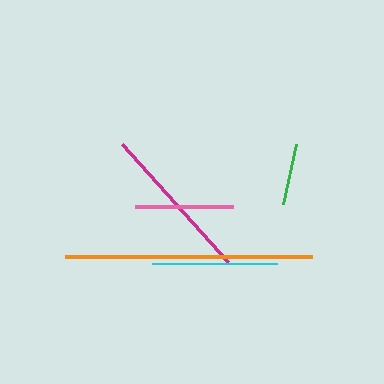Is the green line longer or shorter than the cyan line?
The cyan line is longer than the green line.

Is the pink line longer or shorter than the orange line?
The orange line is longer than the pink line.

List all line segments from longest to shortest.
From longest to shortest: orange, magenta, cyan, pink, green.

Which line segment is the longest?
The orange line is the longest at approximately 247 pixels.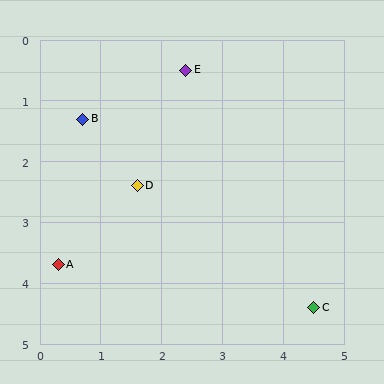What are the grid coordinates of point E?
Point E is at approximately (2.4, 0.5).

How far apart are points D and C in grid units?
Points D and C are about 3.5 grid units apart.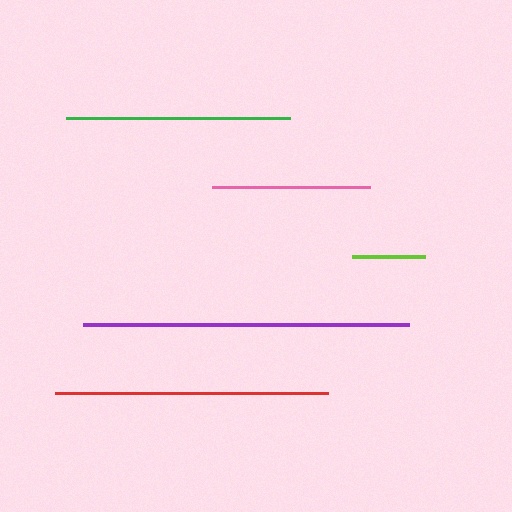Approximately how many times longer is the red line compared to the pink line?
The red line is approximately 1.7 times the length of the pink line.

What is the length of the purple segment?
The purple segment is approximately 326 pixels long.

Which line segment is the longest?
The purple line is the longest at approximately 326 pixels.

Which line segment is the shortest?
The lime line is the shortest at approximately 73 pixels.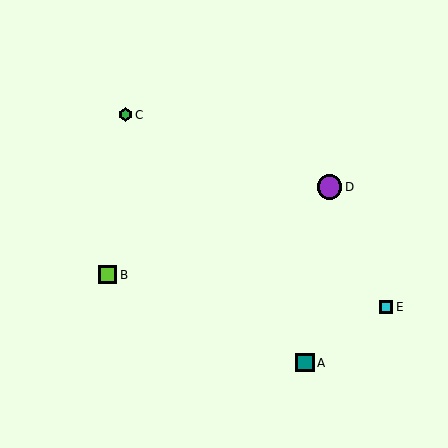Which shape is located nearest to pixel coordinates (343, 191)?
The purple circle (labeled D) at (330, 187) is nearest to that location.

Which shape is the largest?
The purple circle (labeled D) is the largest.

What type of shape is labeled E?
Shape E is a cyan square.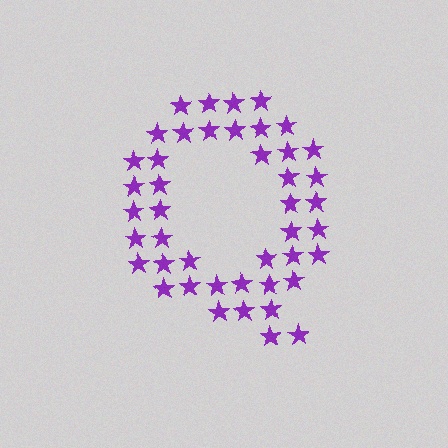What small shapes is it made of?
It is made of small stars.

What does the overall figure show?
The overall figure shows the letter Q.